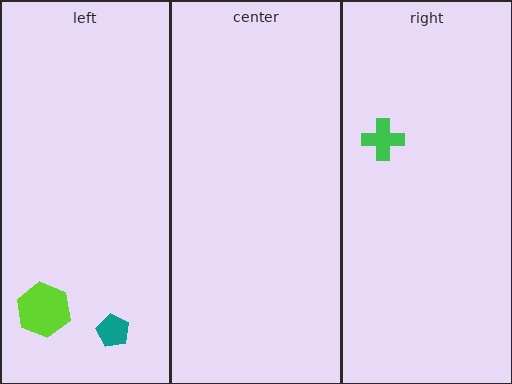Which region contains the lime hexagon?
The left region.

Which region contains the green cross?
The right region.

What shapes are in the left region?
The teal pentagon, the lime hexagon.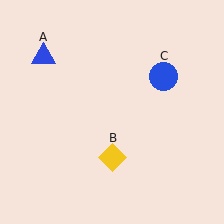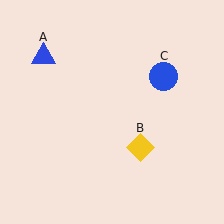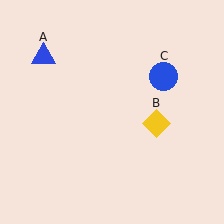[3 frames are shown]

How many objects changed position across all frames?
1 object changed position: yellow diamond (object B).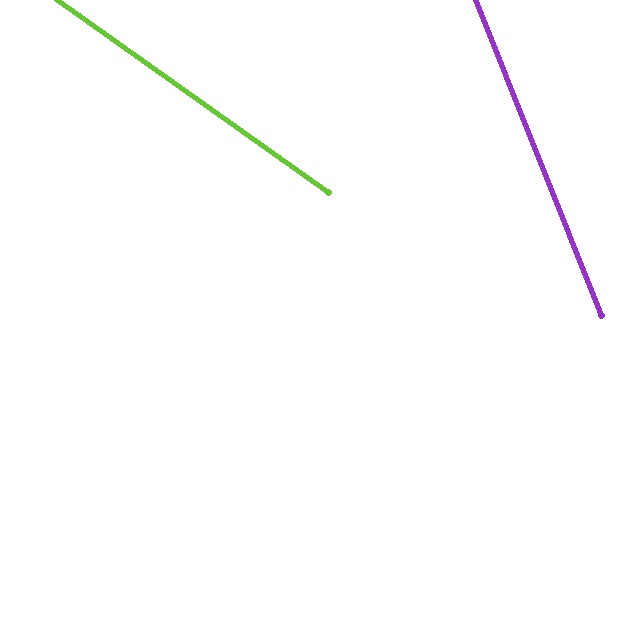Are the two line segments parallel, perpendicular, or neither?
Neither parallel nor perpendicular — they differ by about 33°.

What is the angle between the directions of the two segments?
Approximately 33 degrees.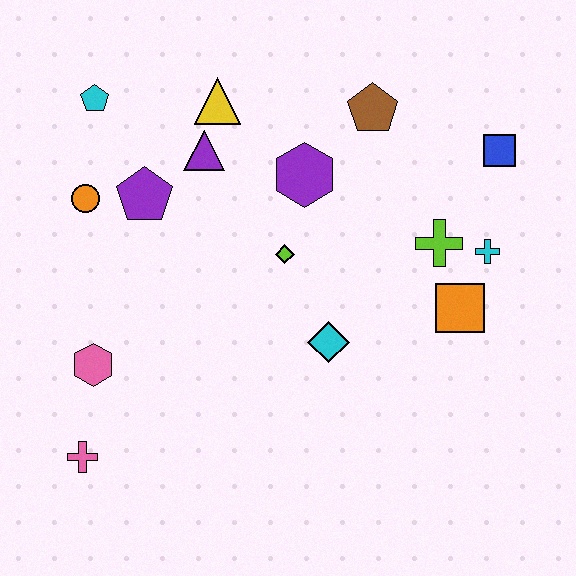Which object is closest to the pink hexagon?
The pink cross is closest to the pink hexagon.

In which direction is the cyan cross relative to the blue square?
The cyan cross is below the blue square.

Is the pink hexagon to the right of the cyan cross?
No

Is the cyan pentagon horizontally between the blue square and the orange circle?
Yes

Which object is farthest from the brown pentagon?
The pink cross is farthest from the brown pentagon.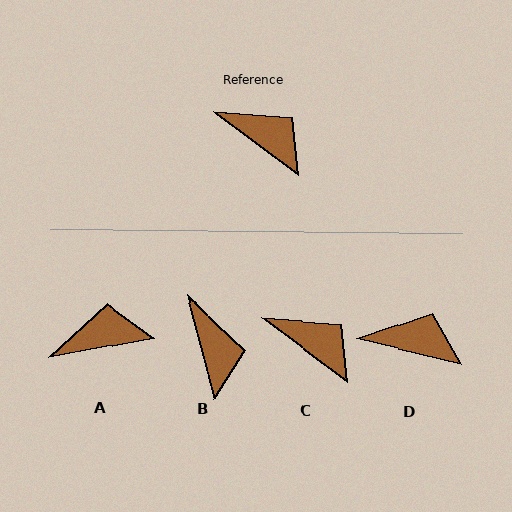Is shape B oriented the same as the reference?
No, it is off by about 38 degrees.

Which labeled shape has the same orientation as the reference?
C.